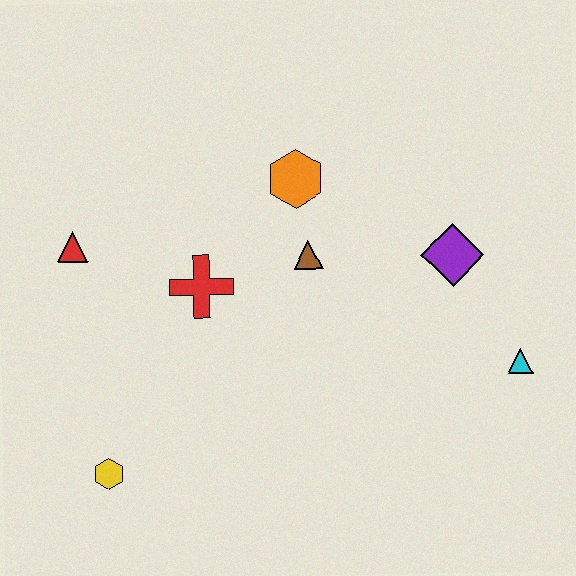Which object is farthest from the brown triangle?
The yellow hexagon is farthest from the brown triangle.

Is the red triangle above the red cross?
Yes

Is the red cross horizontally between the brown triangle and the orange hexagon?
No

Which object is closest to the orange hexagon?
The brown triangle is closest to the orange hexagon.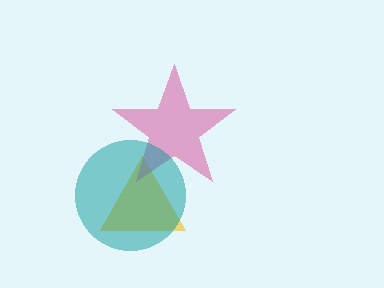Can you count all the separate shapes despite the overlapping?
Yes, there are 3 separate shapes.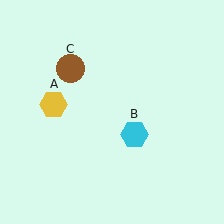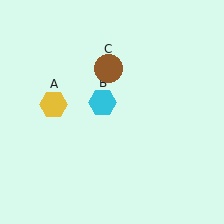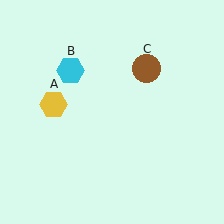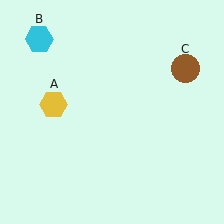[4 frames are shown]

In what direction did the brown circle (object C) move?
The brown circle (object C) moved right.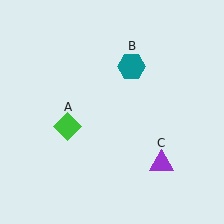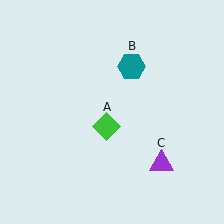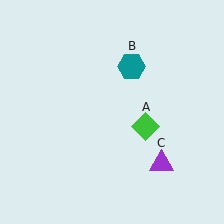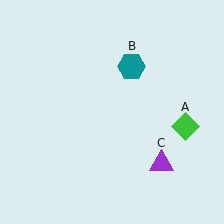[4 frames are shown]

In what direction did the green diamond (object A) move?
The green diamond (object A) moved right.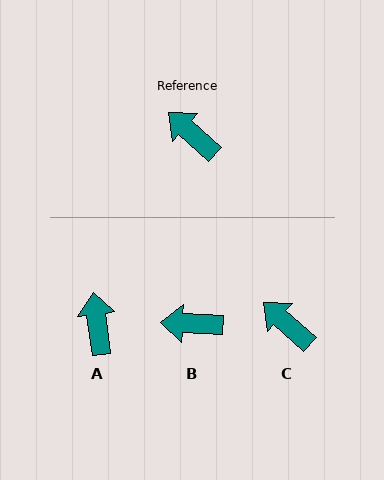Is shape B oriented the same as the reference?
No, it is off by about 40 degrees.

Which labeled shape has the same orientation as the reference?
C.